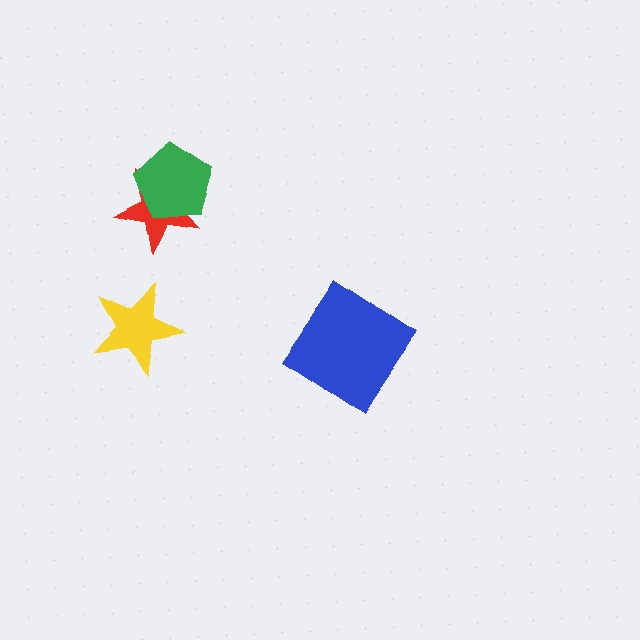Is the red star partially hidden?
Yes, it is partially covered by another shape.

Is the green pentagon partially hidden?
No, no other shape covers it.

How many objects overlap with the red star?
1 object overlaps with the red star.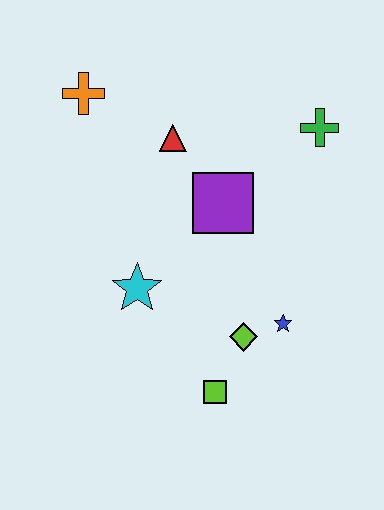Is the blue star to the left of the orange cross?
No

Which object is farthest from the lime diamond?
The orange cross is farthest from the lime diamond.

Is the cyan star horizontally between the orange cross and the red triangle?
Yes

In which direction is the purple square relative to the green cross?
The purple square is to the left of the green cross.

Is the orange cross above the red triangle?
Yes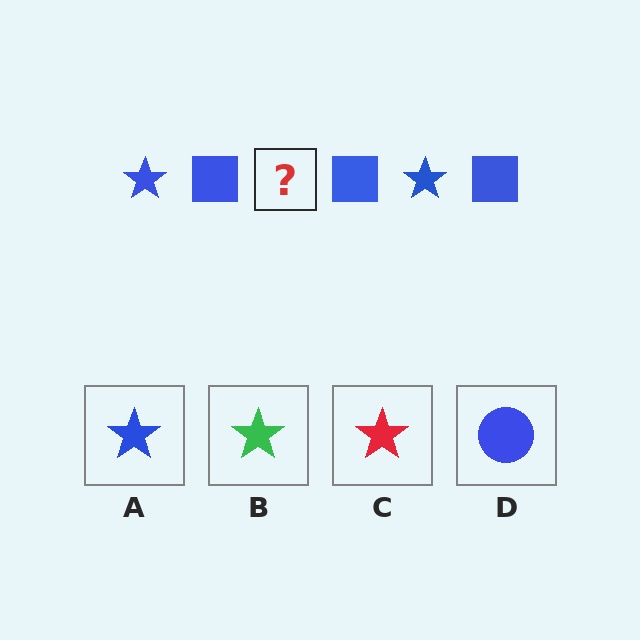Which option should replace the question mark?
Option A.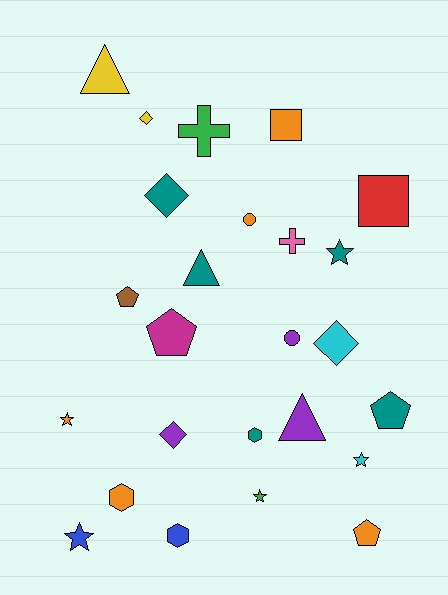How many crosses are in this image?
There are 2 crosses.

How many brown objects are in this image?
There is 1 brown object.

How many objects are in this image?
There are 25 objects.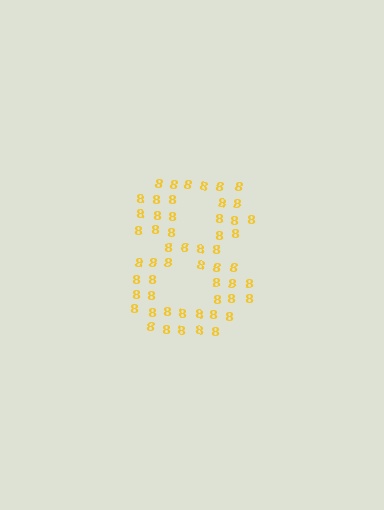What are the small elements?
The small elements are digit 8's.